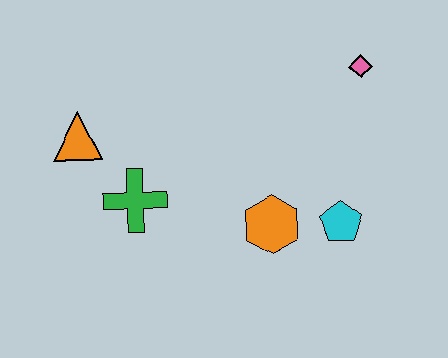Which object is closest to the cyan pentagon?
The orange hexagon is closest to the cyan pentagon.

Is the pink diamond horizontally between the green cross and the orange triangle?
No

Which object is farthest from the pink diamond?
The orange triangle is farthest from the pink diamond.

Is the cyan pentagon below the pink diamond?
Yes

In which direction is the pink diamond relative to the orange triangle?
The pink diamond is to the right of the orange triangle.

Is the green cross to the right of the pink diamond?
No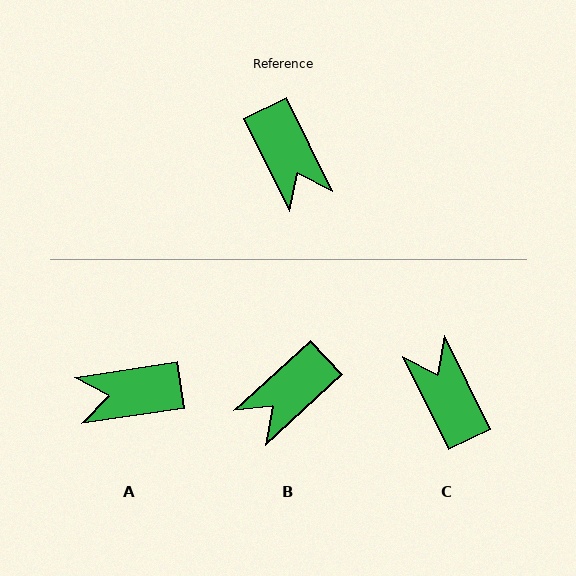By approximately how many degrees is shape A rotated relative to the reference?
Approximately 108 degrees clockwise.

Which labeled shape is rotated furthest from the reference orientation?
C, about 180 degrees away.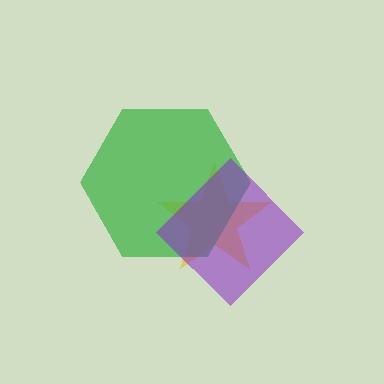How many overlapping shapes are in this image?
There are 3 overlapping shapes in the image.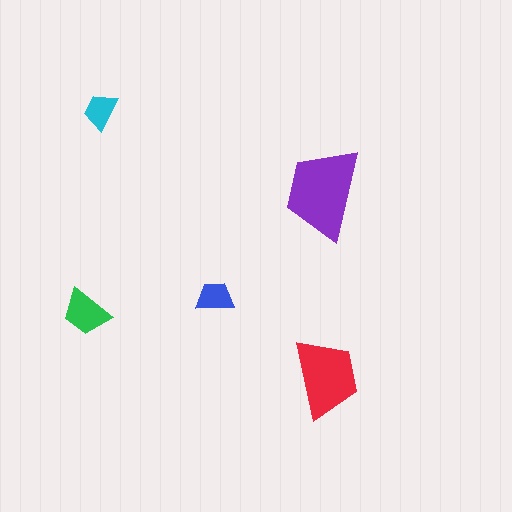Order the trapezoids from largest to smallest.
the purple one, the red one, the green one, the blue one, the cyan one.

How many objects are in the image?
There are 5 objects in the image.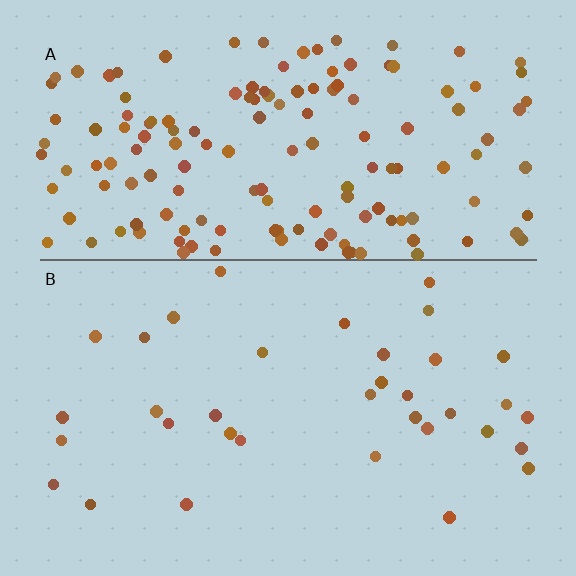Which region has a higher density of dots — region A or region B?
A (the top).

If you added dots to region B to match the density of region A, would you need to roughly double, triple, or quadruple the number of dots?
Approximately quadruple.